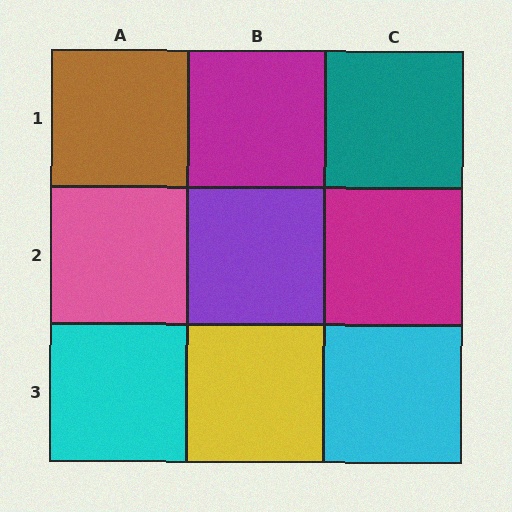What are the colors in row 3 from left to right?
Cyan, yellow, cyan.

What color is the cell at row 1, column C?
Teal.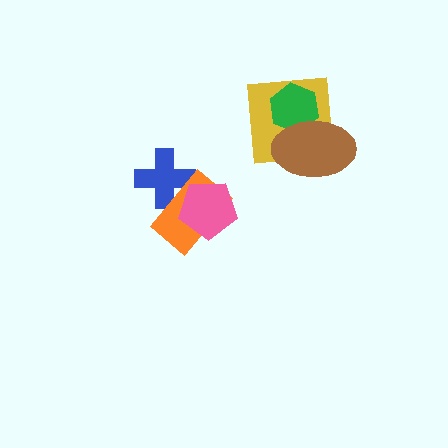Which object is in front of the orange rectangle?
The pink pentagon is in front of the orange rectangle.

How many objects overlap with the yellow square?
2 objects overlap with the yellow square.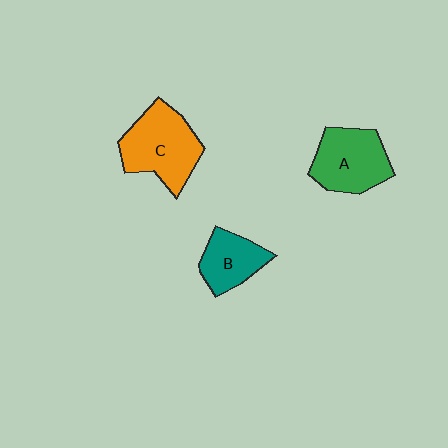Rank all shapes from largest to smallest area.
From largest to smallest: C (orange), A (green), B (teal).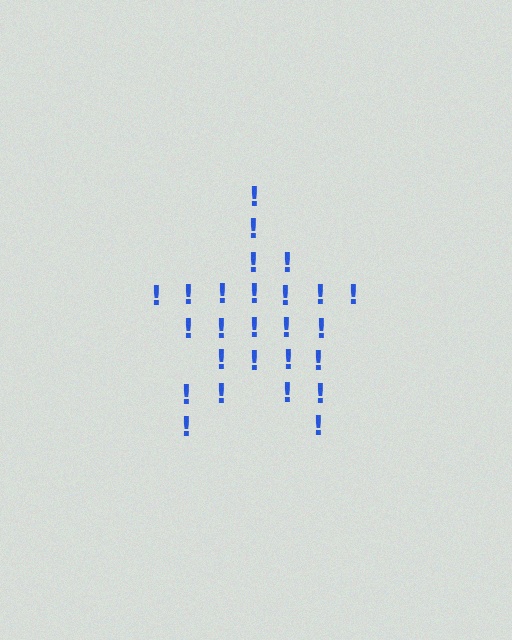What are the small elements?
The small elements are exclamation marks.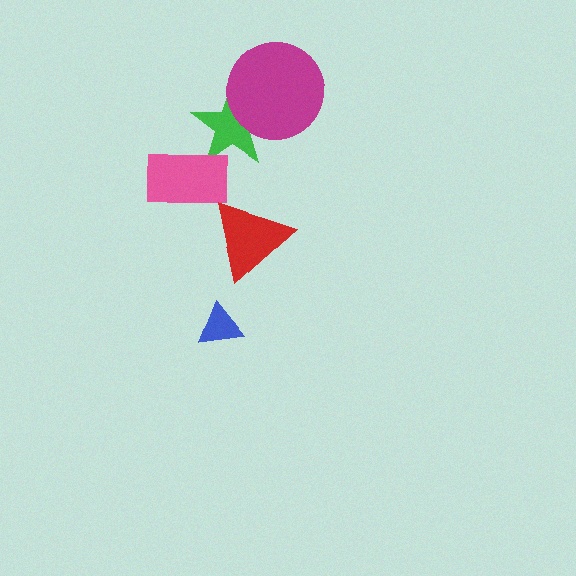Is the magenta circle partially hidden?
No, no other shape covers it.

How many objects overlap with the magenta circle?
1 object overlaps with the magenta circle.